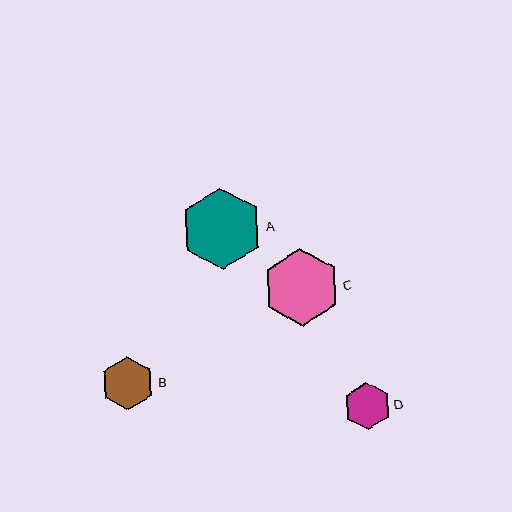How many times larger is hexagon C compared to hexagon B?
Hexagon C is approximately 1.4 times the size of hexagon B.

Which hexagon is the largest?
Hexagon A is the largest with a size of approximately 82 pixels.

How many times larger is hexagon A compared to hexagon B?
Hexagon A is approximately 1.5 times the size of hexagon B.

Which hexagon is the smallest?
Hexagon D is the smallest with a size of approximately 47 pixels.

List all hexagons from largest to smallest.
From largest to smallest: A, C, B, D.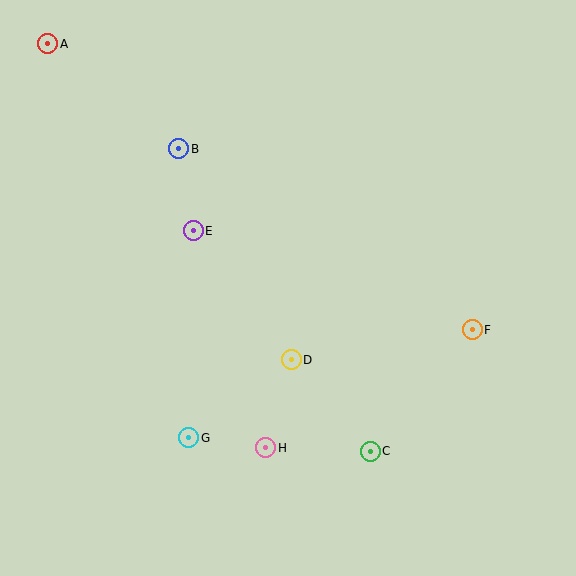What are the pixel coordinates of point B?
Point B is at (179, 149).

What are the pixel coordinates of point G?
Point G is at (189, 438).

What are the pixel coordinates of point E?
Point E is at (193, 231).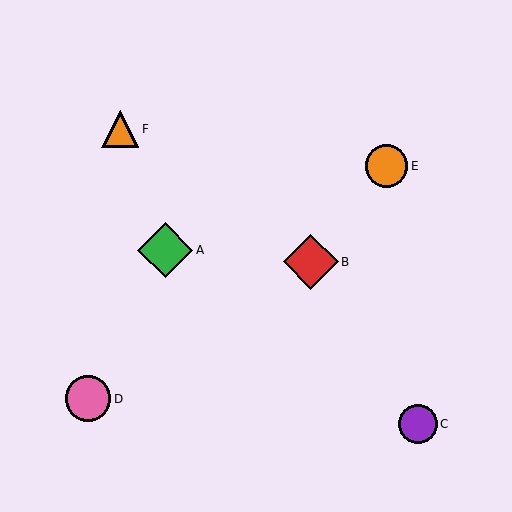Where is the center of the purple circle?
The center of the purple circle is at (418, 424).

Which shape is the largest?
The green diamond (labeled A) is the largest.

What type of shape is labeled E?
Shape E is an orange circle.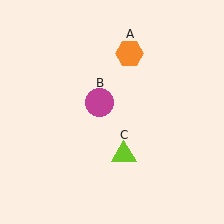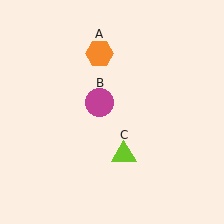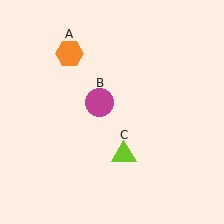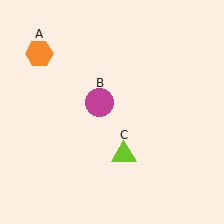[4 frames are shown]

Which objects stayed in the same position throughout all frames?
Magenta circle (object B) and lime triangle (object C) remained stationary.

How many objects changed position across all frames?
1 object changed position: orange hexagon (object A).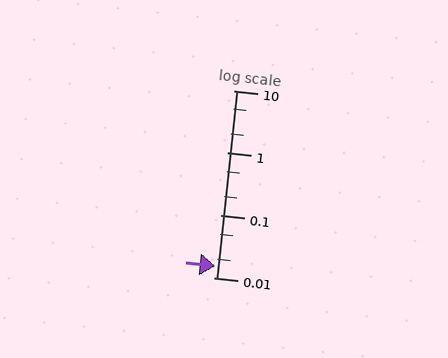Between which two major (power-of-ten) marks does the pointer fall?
The pointer is between 0.01 and 0.1.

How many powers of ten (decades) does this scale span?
The scale spans 3 decades, from 0.01 to 10.